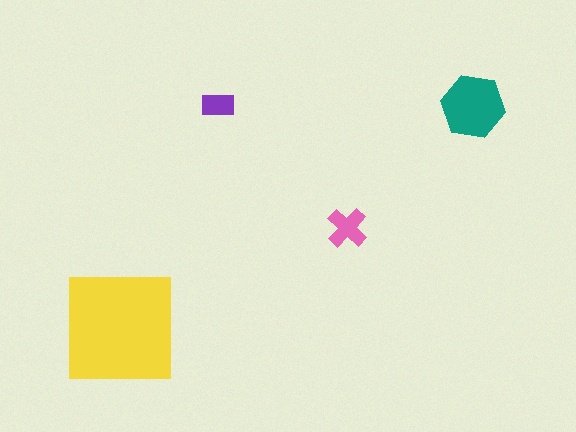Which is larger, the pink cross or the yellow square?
The yellow square.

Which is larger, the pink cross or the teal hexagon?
The teal hexagon.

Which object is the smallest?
The purple rectangle.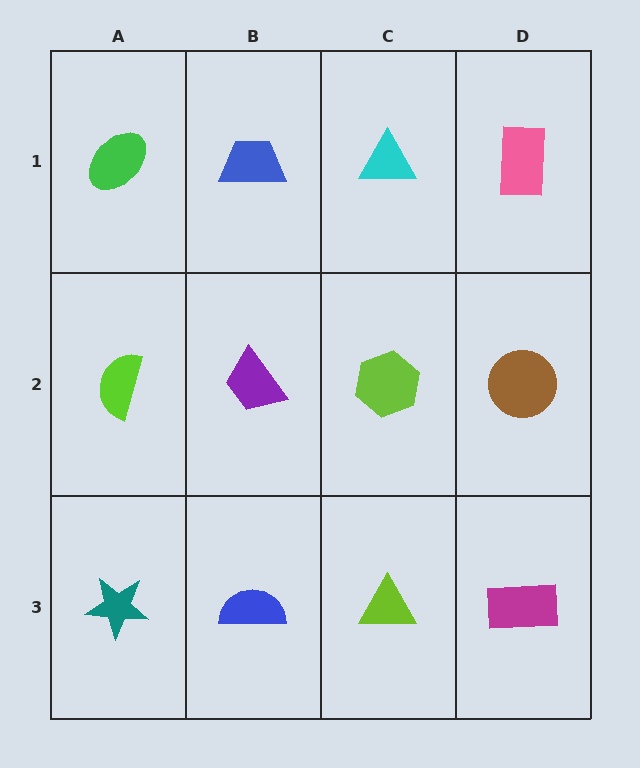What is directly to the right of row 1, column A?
A blue trapezoid.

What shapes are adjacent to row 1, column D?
A brown circle (row 2, column D), a cyan triangle (row 1, column C).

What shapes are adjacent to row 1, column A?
A lime semicircle (row 2, column A), a blue trapezoid (row 1, column B).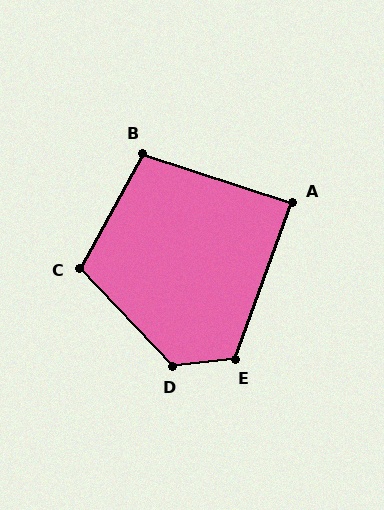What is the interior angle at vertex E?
Approximately 116 degrees (obtuse).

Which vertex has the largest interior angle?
D, at approximately 127 degrees.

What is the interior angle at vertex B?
Approximately 101 degrees (obtuse).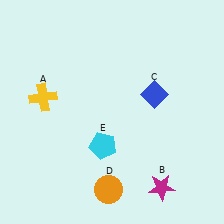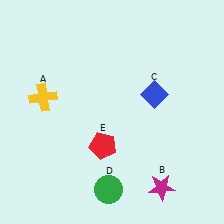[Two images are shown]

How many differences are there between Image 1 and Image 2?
There are 2 differences between the two images.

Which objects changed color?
D changed from orange to green. E changed from cyan to red.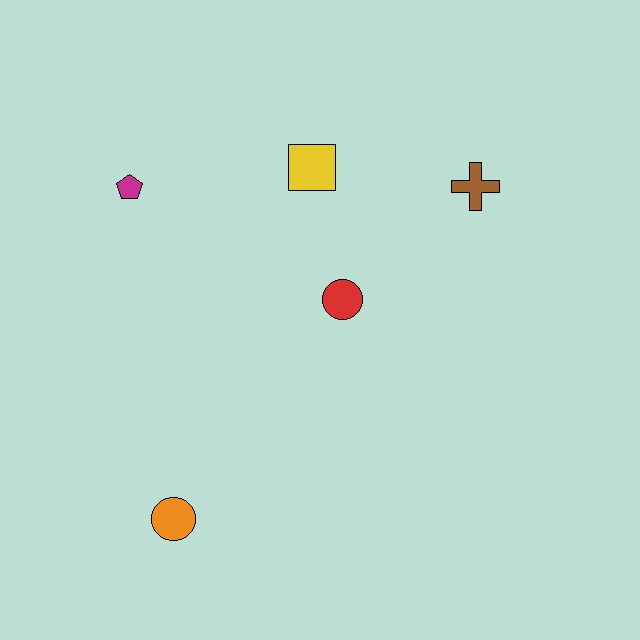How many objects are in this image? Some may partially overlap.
There are 5 objects.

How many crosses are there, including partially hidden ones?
There is 1 cross.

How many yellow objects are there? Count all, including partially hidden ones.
There is 1 yellow object.